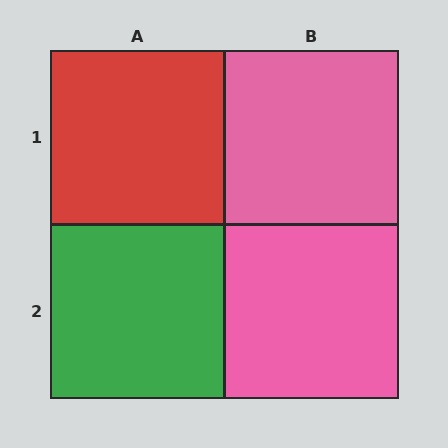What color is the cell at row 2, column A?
Green.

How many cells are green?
1 cell is green.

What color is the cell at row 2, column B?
Pink.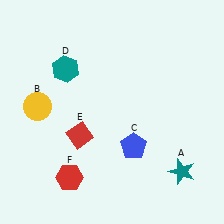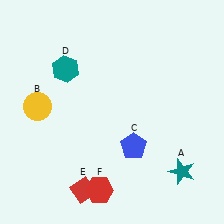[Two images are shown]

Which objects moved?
The objects that moved are: the red diamond (E), the red hexagon (F).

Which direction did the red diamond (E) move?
The red diamond (E) moved down.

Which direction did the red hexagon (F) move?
The red hexagon (F) moved right.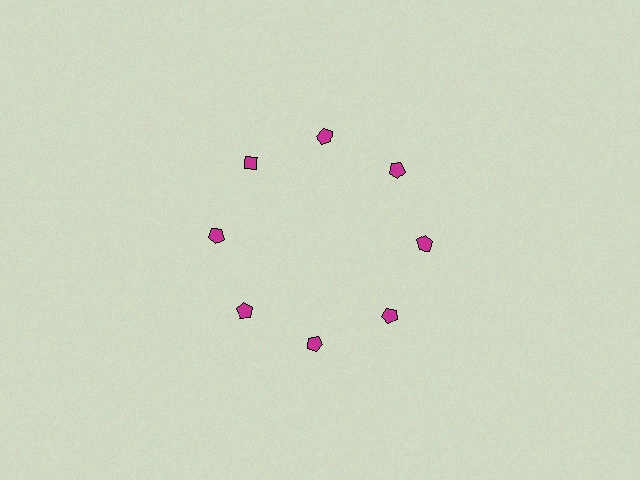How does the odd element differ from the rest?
It has a different shape: diamond instead of pentagon.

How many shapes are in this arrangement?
There are 8 shapes arranged in a ring pattern.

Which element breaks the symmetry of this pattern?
The magenta diamond at roughly the 10 o'clock position breaks the symmetry. All other shapes are magenta pentagons.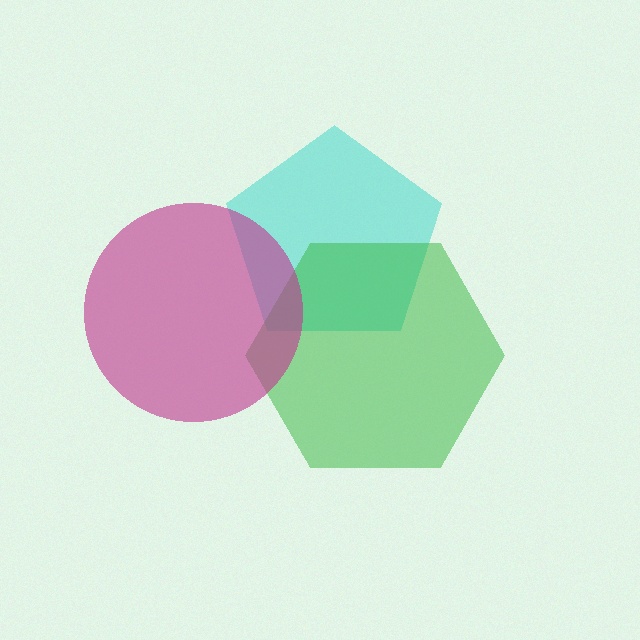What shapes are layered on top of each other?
The layered shapes are: a cyan pentagon, a green hexagon, a magenta circle.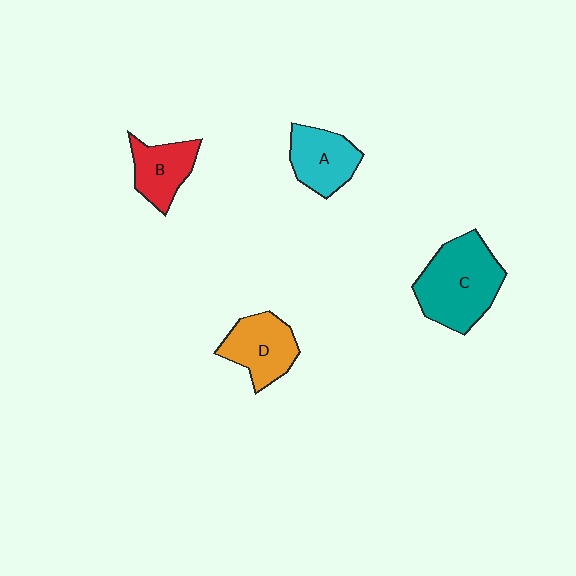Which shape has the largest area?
Shape C (teal).